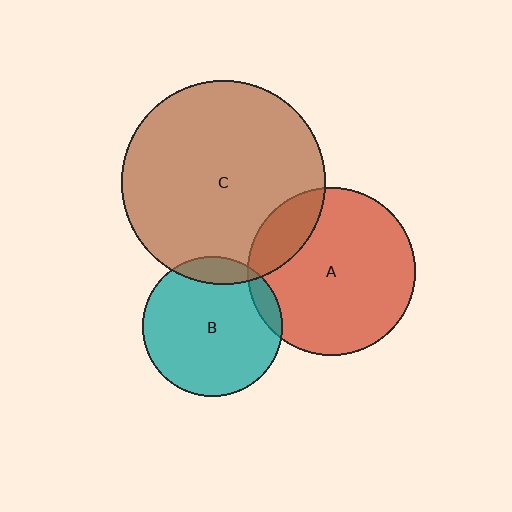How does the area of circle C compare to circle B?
Approximately 2.1 times.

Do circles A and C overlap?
Yes.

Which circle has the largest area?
Circle C (brown).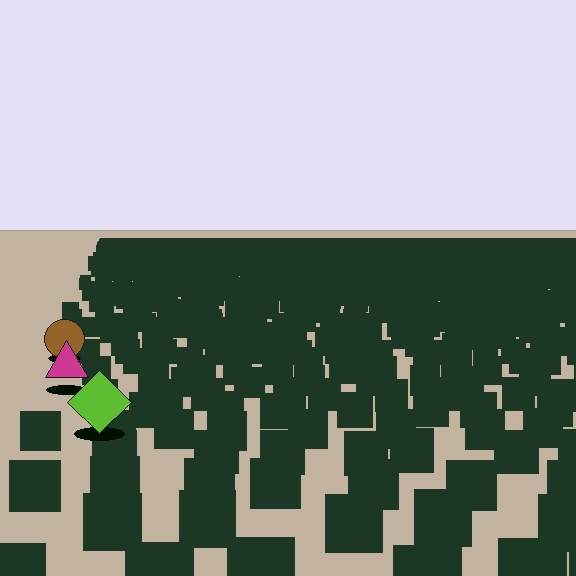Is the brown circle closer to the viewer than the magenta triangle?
No. The magenta triangle is closer — you can tell from the texture gradient: the ground texture is coarser near it.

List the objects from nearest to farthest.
From nearest to farthest: the lime diamond, the magenta triangle, the brown circle.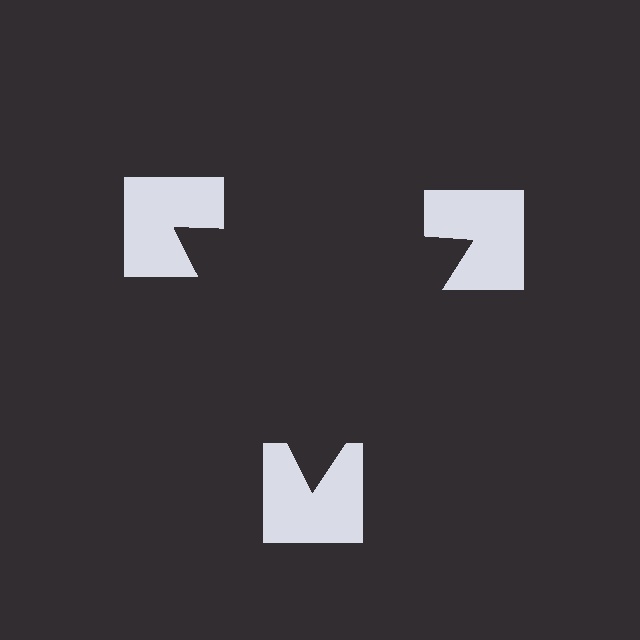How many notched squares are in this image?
There are 3 — one at each vertex of the illusory triangle.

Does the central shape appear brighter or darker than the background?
It typically appears slightly darker than the background, even though no actual brightness change is drawn.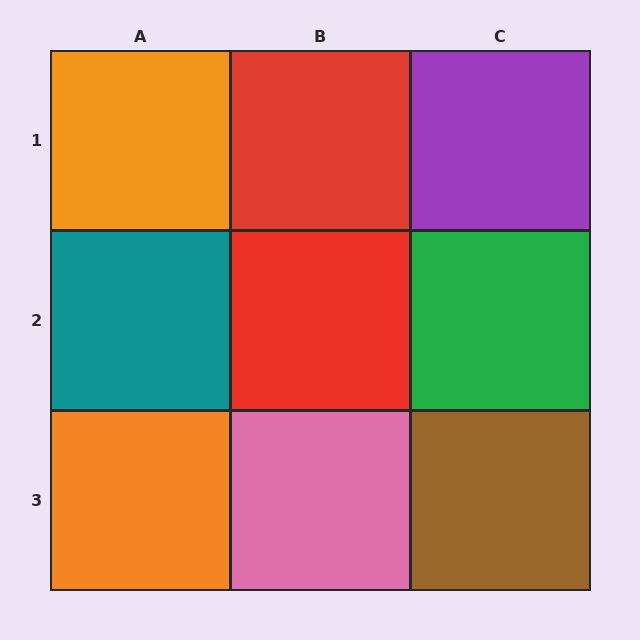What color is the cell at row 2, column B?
Red.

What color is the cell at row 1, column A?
Orange.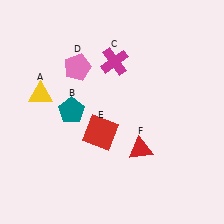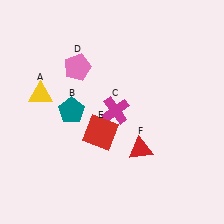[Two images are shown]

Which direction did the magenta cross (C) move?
The magenta cross (C) moved down.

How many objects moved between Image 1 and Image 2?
1 object moved between the two images.